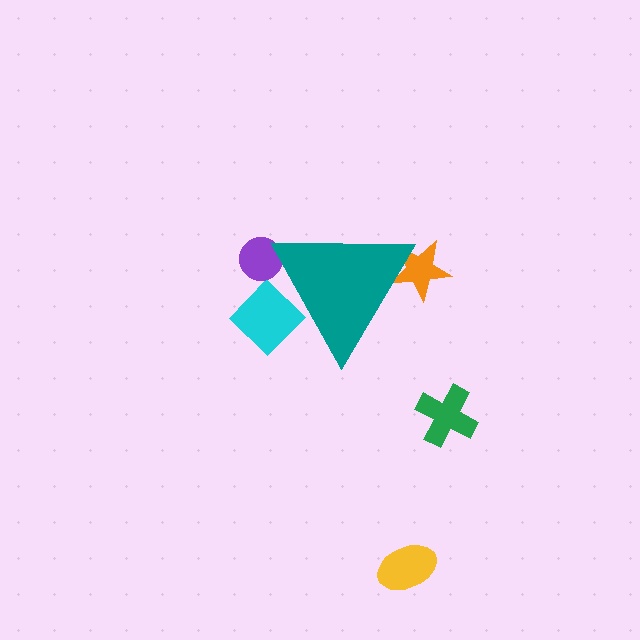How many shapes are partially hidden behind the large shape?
3 shapes are partially hidden.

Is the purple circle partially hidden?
Yes, the purple circle is partially hidden behind the teal triangle.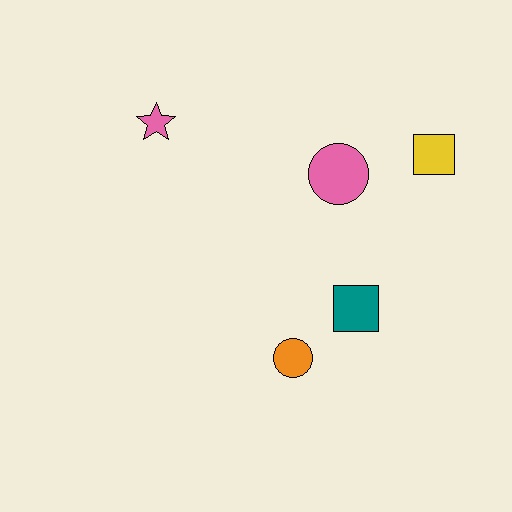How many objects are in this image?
There are 5 objects.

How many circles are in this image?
There are 2 circles.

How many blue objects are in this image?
There are no blue objects.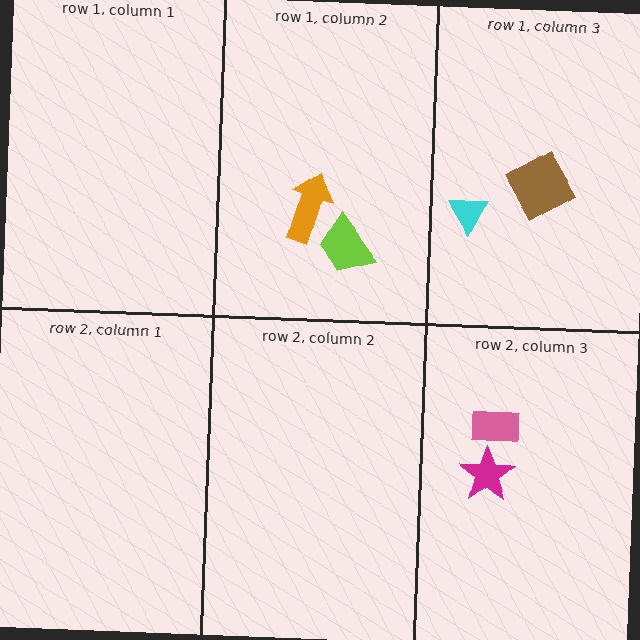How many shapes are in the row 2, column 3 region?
2.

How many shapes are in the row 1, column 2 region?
2.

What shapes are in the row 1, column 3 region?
The brown square, the cyan triangle.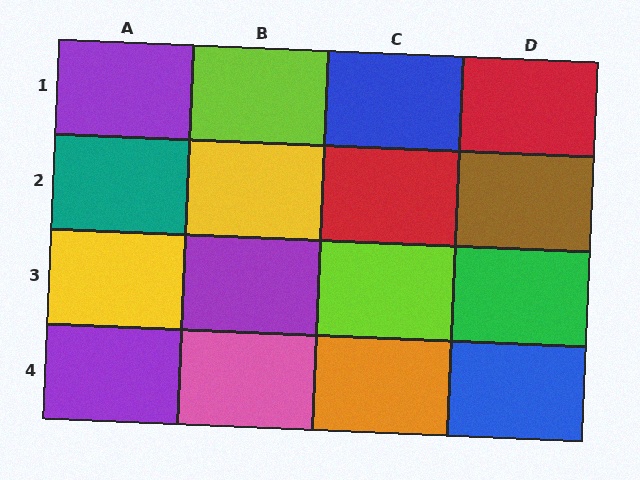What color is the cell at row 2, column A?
Teal.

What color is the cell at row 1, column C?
Blue.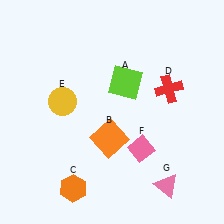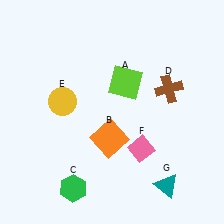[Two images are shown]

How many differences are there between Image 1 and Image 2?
There are 3 differences between the two images.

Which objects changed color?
C changed from orange to green. D changed from red to brown. G changed from pink to teal.